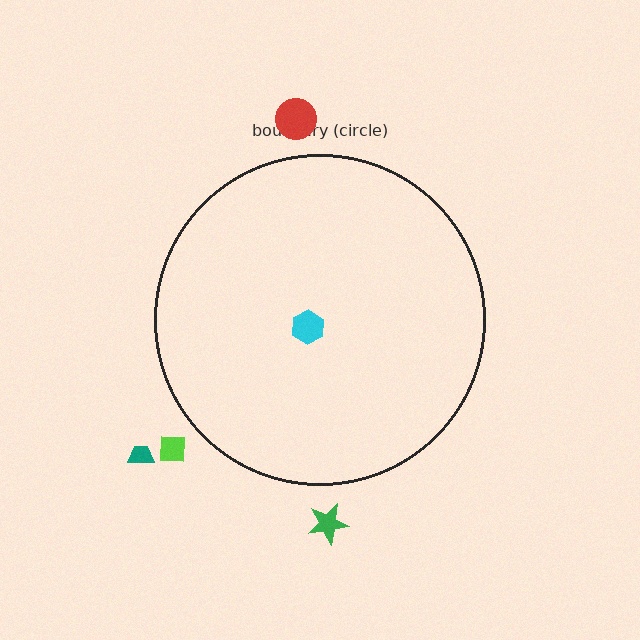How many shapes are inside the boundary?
1 inside, 4 outside.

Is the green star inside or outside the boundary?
Outside.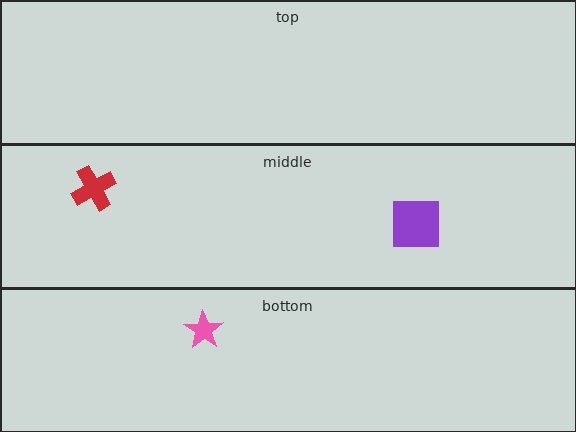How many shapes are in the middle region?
2.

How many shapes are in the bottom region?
1.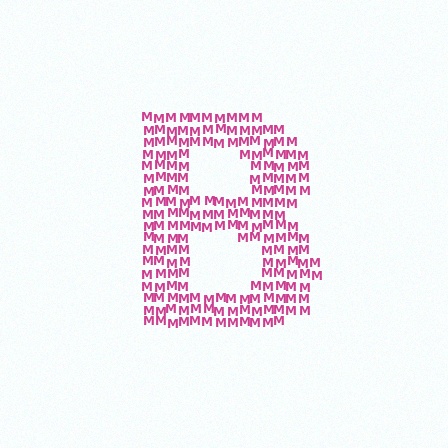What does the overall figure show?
The overall figure shows the letter B.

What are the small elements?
The small elements are letter M's.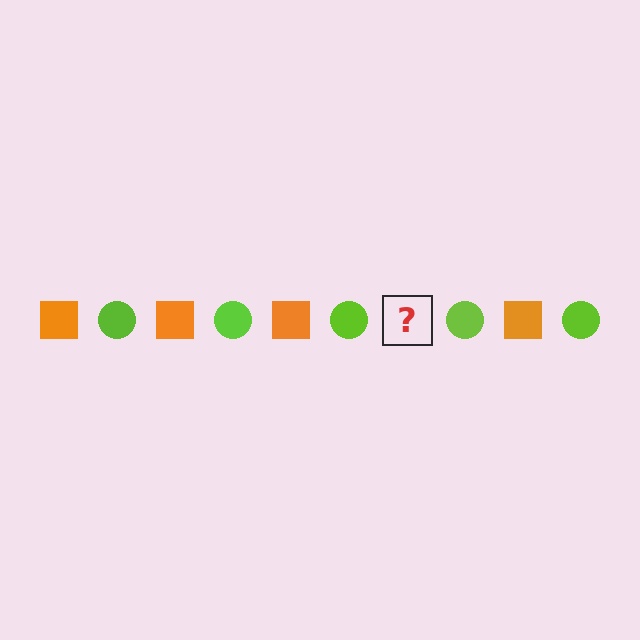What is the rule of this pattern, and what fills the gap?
The rule is that the pattern alternates between orange square and lime circle. The gap should be filled with an orange square.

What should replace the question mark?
The question mark should be replaced with an orange square.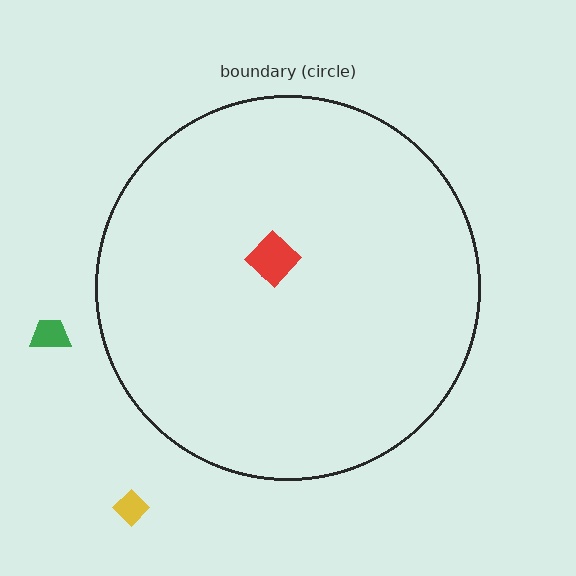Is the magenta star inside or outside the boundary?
Inside.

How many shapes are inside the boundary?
2 inside, 2 outside.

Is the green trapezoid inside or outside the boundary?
Outside.